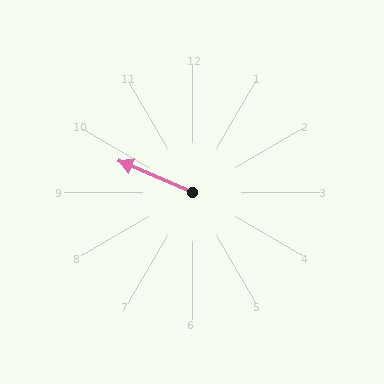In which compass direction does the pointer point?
Northwest.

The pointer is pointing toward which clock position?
Roughly 10 o'clock.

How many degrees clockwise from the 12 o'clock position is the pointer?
Approximately 293 degrees.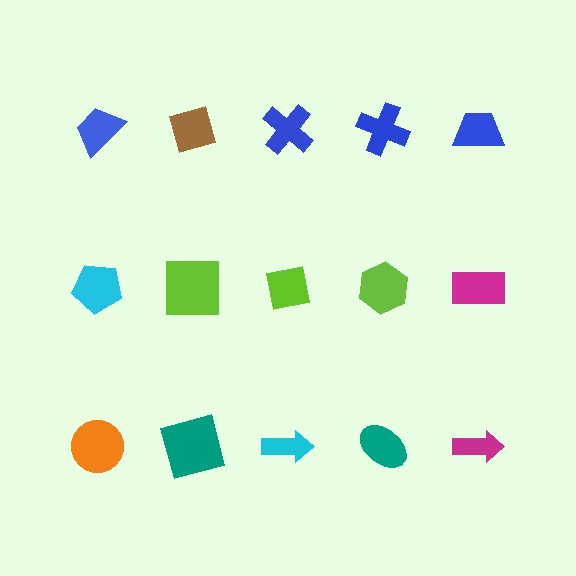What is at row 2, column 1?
A cyan pentagon.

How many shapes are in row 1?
5 shapes.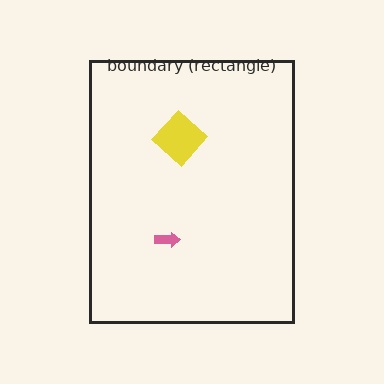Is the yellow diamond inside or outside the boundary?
Inside.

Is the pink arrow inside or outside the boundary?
Inside.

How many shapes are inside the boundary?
2 inside, 0 outside.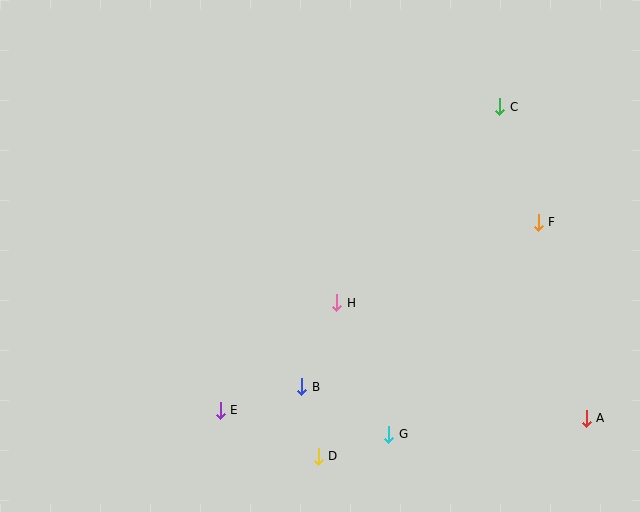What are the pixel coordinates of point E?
Point E is at (220, 410).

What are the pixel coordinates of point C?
Point C is at (500, 107).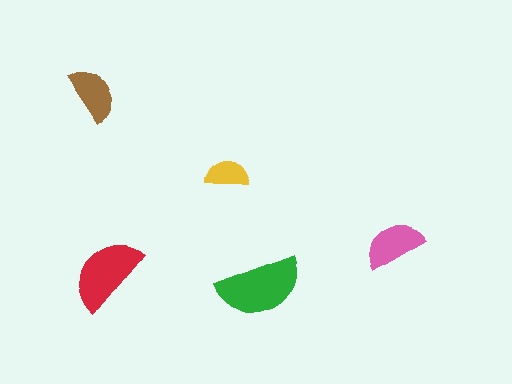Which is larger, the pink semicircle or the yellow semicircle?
The pink one.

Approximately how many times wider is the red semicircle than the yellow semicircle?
About 2 times wider.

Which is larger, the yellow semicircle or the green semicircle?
The green one.